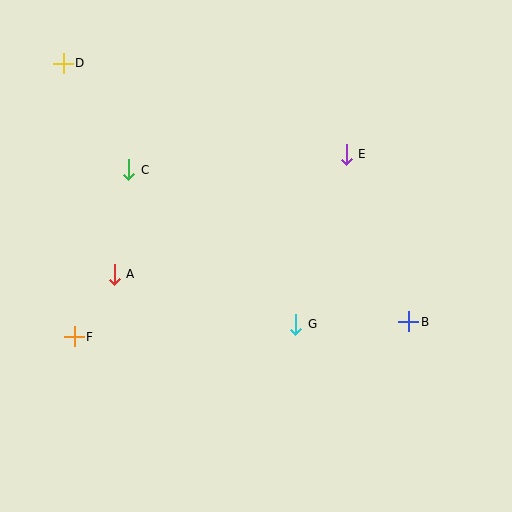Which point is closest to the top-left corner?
Point D is closest to the top-left corner.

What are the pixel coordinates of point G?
Point G is at (296, 324).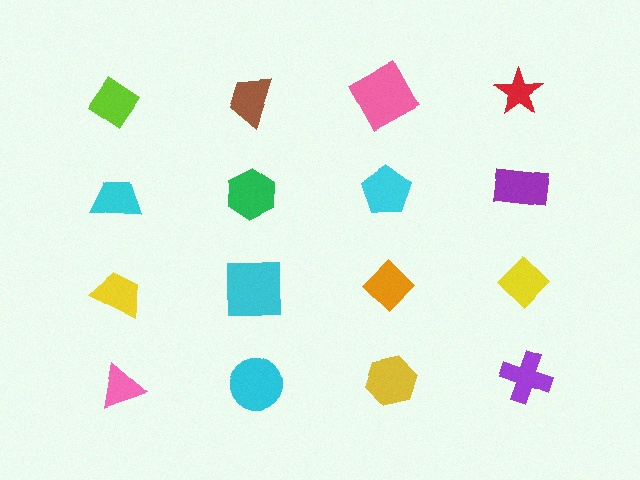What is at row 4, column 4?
A purple cross.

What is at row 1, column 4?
A red star.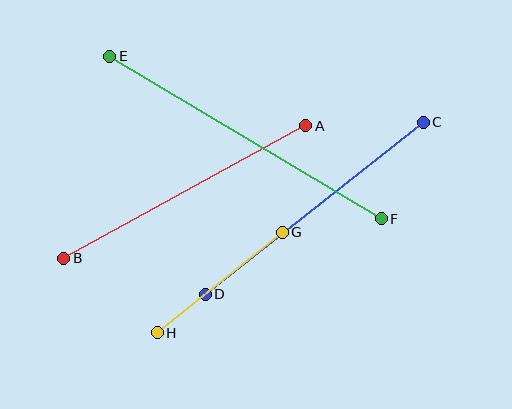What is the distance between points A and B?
The distance is approximately 276 pixels.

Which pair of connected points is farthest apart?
Points E and F are farthest apart.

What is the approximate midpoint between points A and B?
The midpoint is at approximately (185, 192) pixels.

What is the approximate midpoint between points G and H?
The midpoint is at approximately (220, 282) pixels.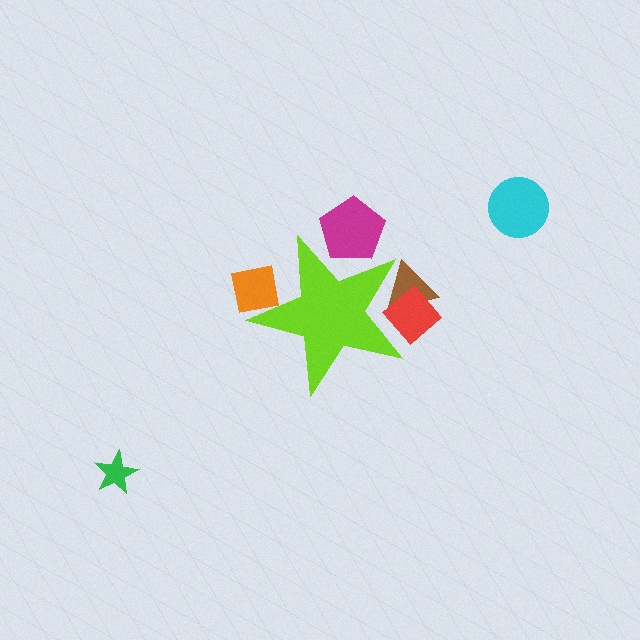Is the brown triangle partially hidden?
Yes, the brown triangle is partially hidden behind the lime star.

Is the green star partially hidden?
No, the green star is fully visible.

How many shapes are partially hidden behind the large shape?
4 shapes are partially hidden.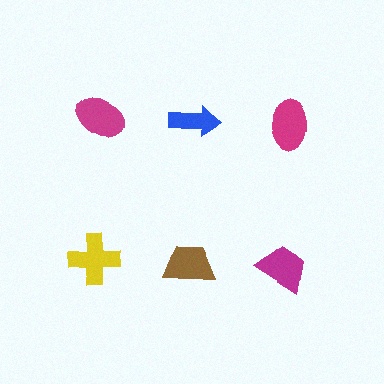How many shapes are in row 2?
3 shapes.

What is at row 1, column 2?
A blue arrow.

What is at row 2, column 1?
A yellow cross.